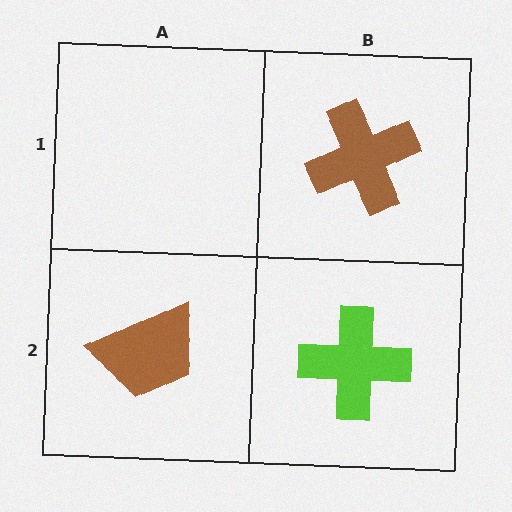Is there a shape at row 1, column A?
No, that cell is empty.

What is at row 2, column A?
A brown trapezoid.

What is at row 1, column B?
A brown cross.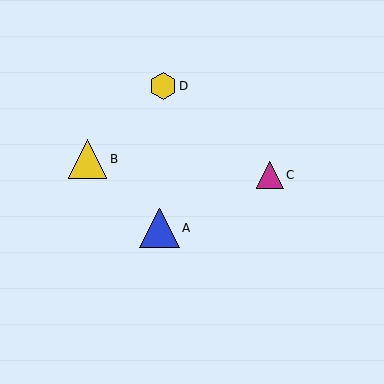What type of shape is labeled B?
Shape B is a yellow triangle.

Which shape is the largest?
The blue triangle (labeled A) is the largest.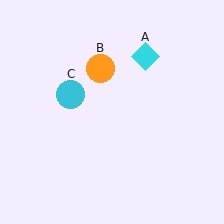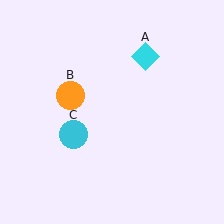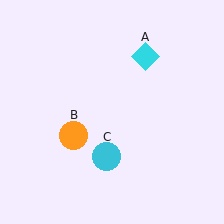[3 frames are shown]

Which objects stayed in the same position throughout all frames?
Cyan diamond (object A) remained stationary.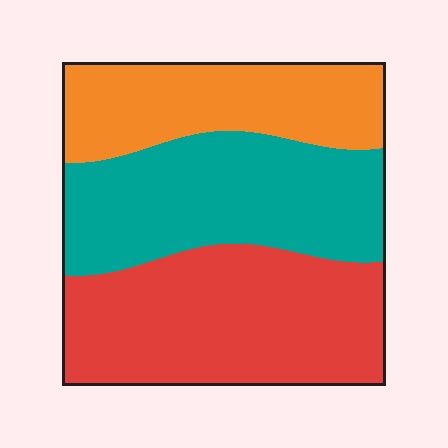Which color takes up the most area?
Red, at roughly 40%.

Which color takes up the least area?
Orange, at roughly 25%.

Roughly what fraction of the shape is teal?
Teal takes up between a quarter and a half of the shape.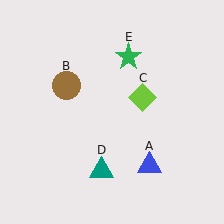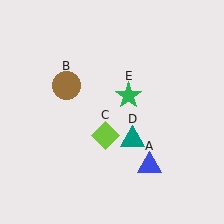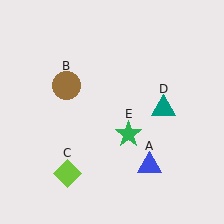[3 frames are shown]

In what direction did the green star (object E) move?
The green star (object E) moved down.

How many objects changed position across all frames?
3 objects changed position: lime diamond (object C), teal triangle (object D), green star (object E).